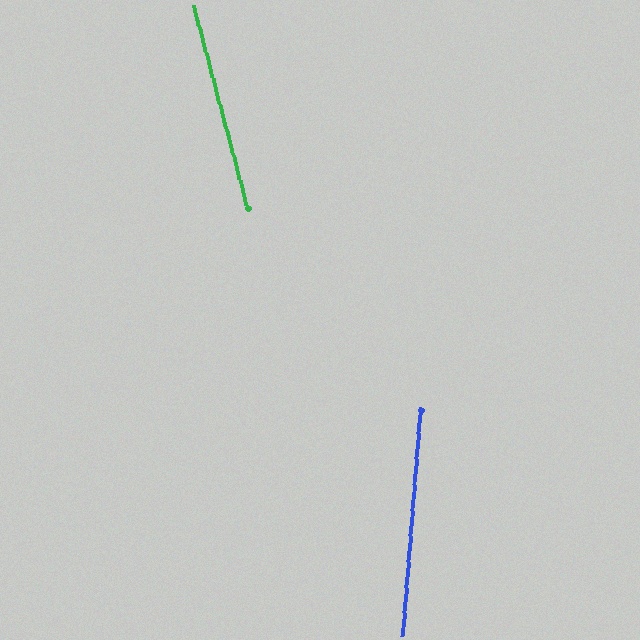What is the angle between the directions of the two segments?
Approximately 20 degrees.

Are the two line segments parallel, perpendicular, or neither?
Neither parallel nor perpendicular — they differ by about 20°.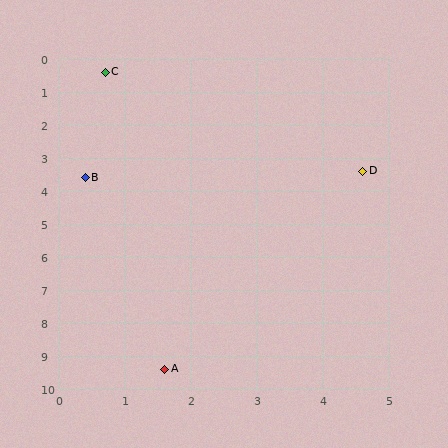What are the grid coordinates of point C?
Point C is at approximately (0.7, 0.4).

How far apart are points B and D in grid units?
Points B and D are about 4.2 grid units apart.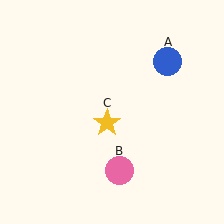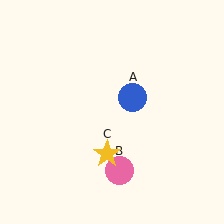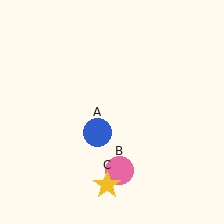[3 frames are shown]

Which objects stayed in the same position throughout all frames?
Pink circle (object B) remained stationary.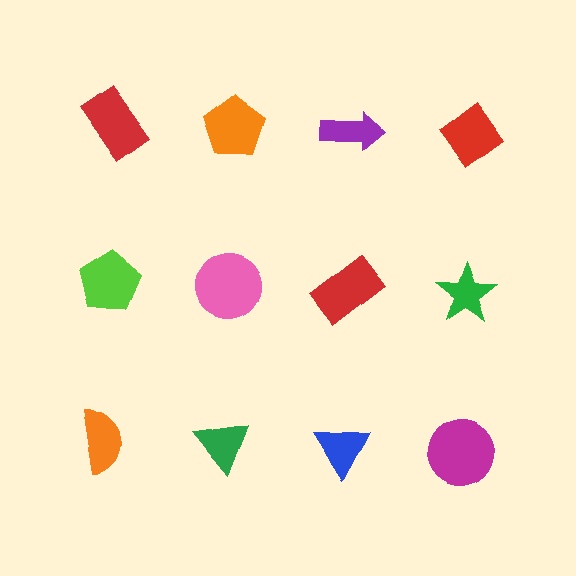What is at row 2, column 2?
A pink circle.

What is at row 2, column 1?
A lime pentagon.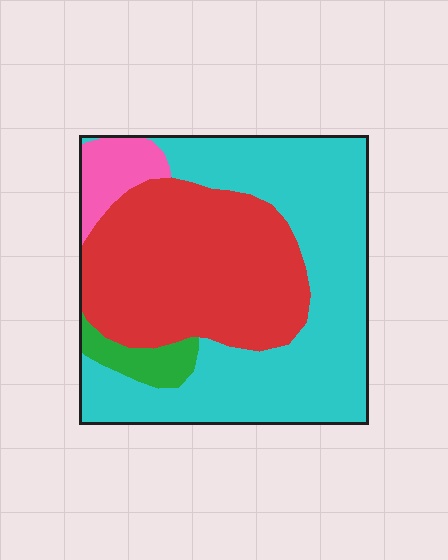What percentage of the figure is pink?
Pink takes up less than a quarter of the figure.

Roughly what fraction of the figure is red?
Red takes up about three eighths (3/8) of the figure.